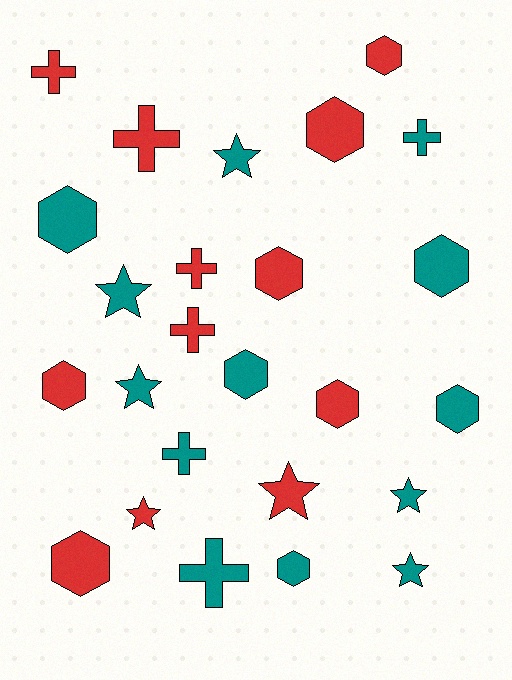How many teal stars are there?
There are 5 teal stars.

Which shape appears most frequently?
Hexagon, with 11 objects.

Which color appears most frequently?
Teal, with 13 objects.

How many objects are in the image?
There are 25 objects.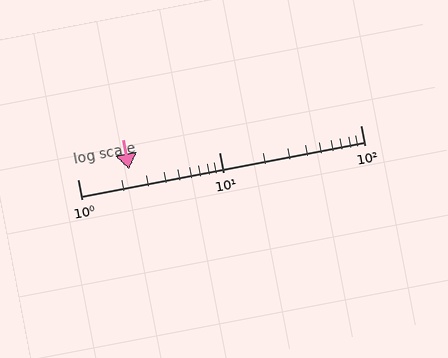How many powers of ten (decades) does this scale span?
The scale spans 2 decades, from 1 to 100.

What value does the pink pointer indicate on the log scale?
The pointer indicates approximately 2.3.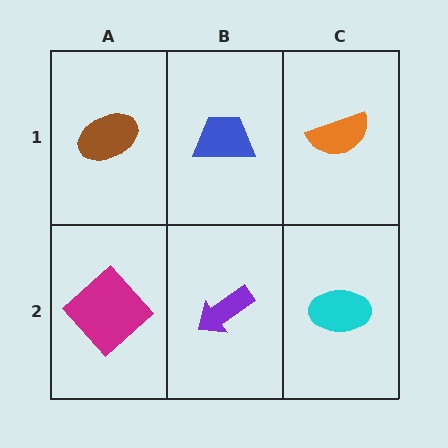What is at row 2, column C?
A cyan ellipse.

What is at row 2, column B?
A purple arrow.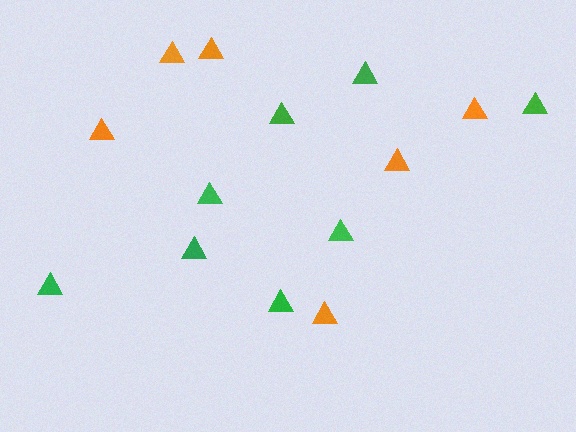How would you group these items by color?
There are 2 groups: one group of green triangles (8) and one group of orange triangles (6).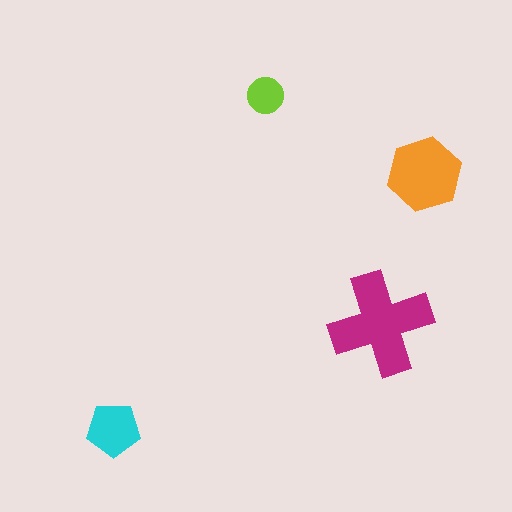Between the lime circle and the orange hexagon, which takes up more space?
The orange hexagon.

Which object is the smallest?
The lime circle.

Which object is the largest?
The magenta cross.